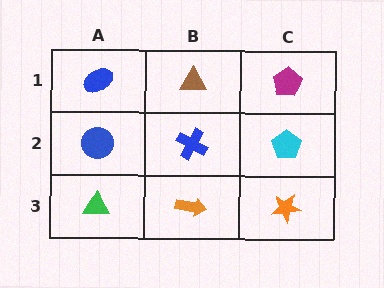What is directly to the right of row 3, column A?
An orange arrow.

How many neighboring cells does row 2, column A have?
3.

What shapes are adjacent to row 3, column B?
A blue cross (row 2, column B), a green triangle (row 3, column A), an orange star (row 3, column C).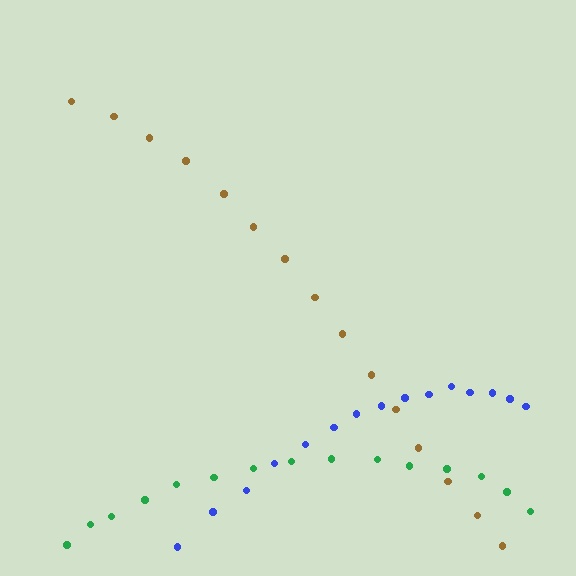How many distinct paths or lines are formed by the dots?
There are 3 distinct paths.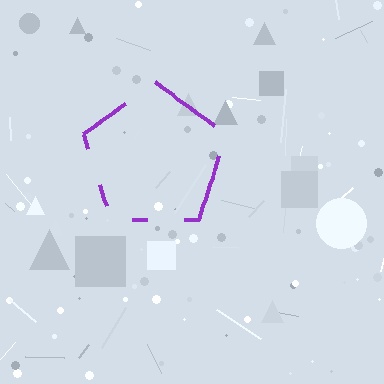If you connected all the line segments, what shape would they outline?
They would outline a pentagon.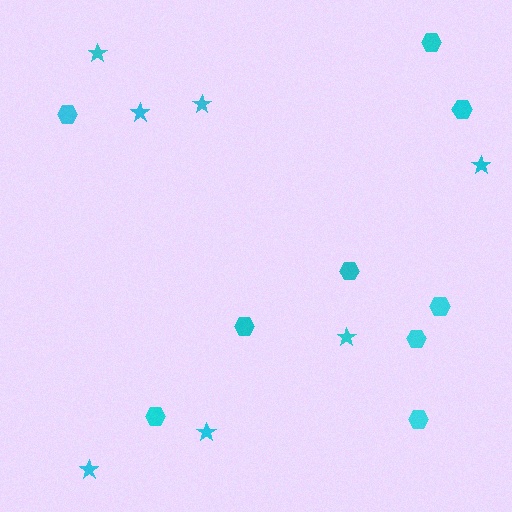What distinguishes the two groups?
There are 2 groups: one group of stars (7) and one group of hexagons (9).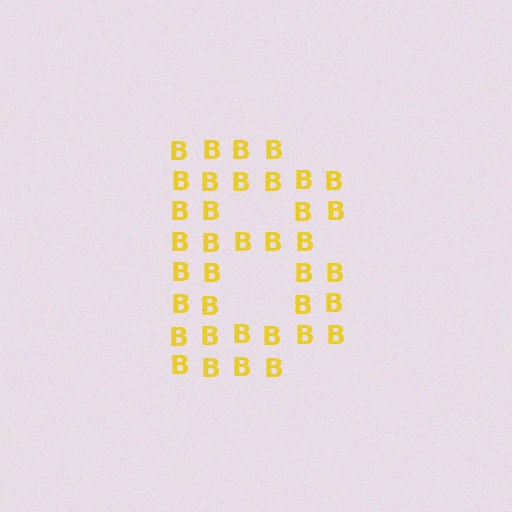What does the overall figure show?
The overall figure shows the letter B.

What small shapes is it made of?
It is made of small letter B's.